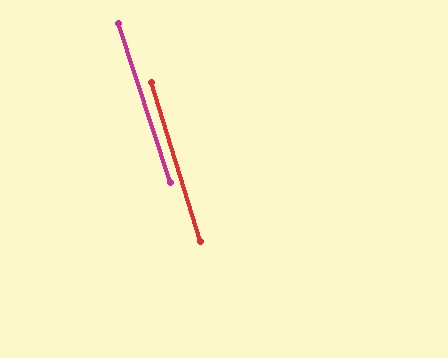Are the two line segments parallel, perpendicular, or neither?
Parallel — their directions differ by only 1.2°.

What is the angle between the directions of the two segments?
Approximately 1 degree.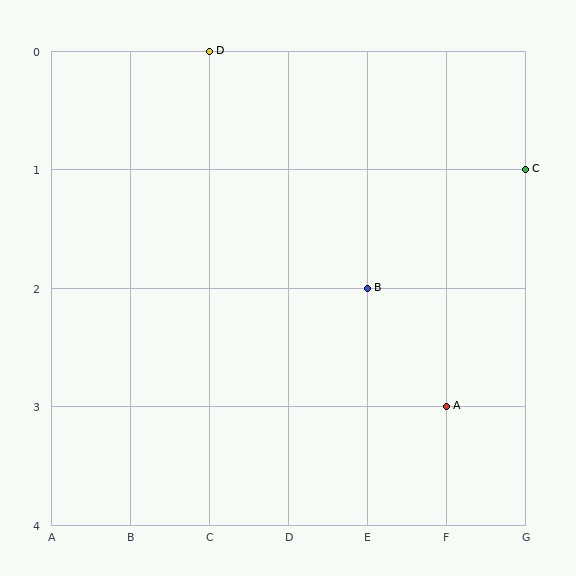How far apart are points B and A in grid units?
Points B and A are 1 column and 1 row apart (about 1.4 grid units diagonally).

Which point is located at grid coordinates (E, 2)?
Point B is at (E, 2).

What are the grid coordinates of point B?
Point B is at grid coordinates (E, 2).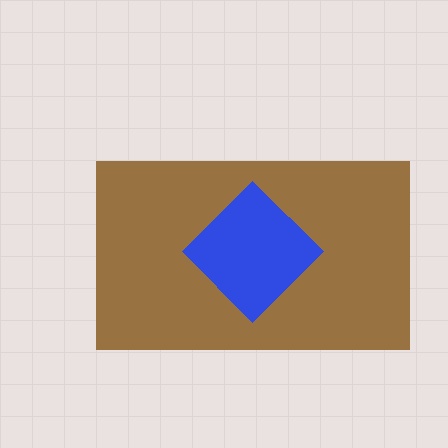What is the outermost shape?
The brown rectangle.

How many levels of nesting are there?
2.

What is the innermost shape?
The blue diamond.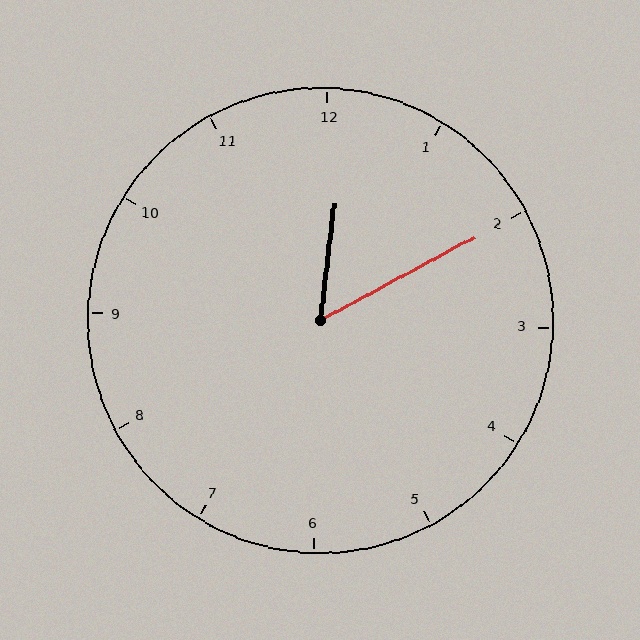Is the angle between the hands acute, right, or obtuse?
It is acute.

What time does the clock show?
12:10.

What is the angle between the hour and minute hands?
Approximately 55 degrees.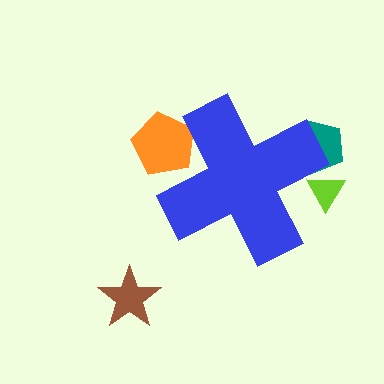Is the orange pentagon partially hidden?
Yes, the orange pentagon is partially hidden behind the blue cross.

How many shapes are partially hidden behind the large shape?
3 shapes are partially hidden.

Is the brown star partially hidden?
No, the brown star is fully visible.